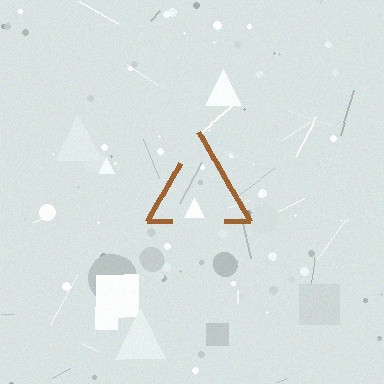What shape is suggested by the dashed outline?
The dashed outline suggests a triangle.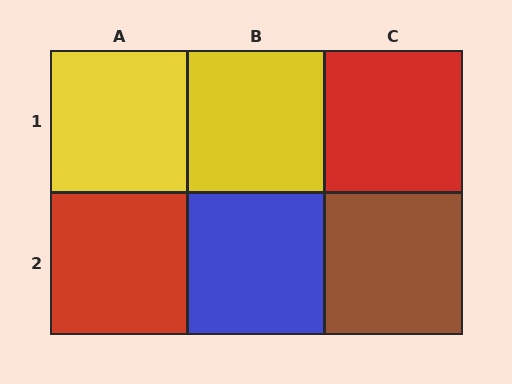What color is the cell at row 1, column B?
Yellow.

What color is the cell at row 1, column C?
Red.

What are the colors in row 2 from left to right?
Red, blue, brown.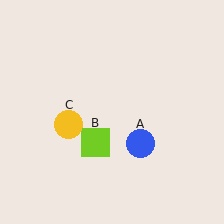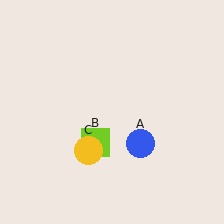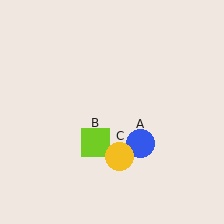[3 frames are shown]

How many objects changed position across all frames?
1 object changed position: yellow circle (object C).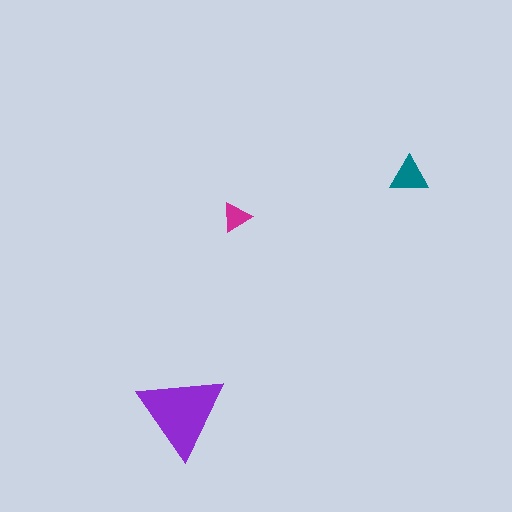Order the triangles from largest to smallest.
the purple one, the teal one, the magenta one.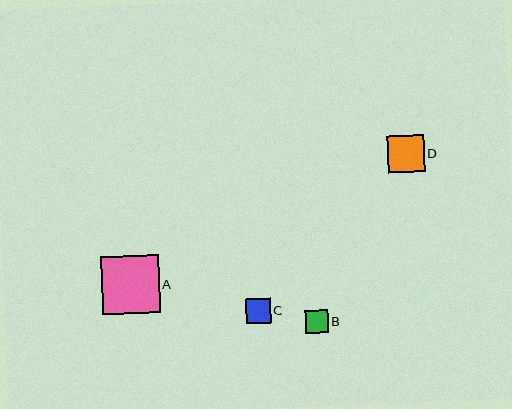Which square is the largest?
Square A is the largest with a size of approximately 57 pixels.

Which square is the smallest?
Square B is the smallest with a size of approximately 23 pixels.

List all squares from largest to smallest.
From largest to smallest: A, D, C, B.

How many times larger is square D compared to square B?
Square D is approximately 1.6 times the size of square B.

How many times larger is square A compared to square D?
Square A is approximately 1.6 times the size of square D.